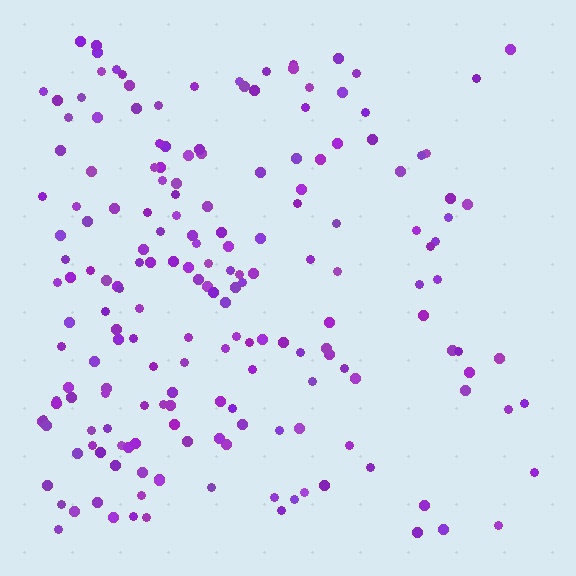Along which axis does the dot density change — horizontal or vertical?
Horizontal.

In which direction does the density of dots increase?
From right to left, with the left side densest.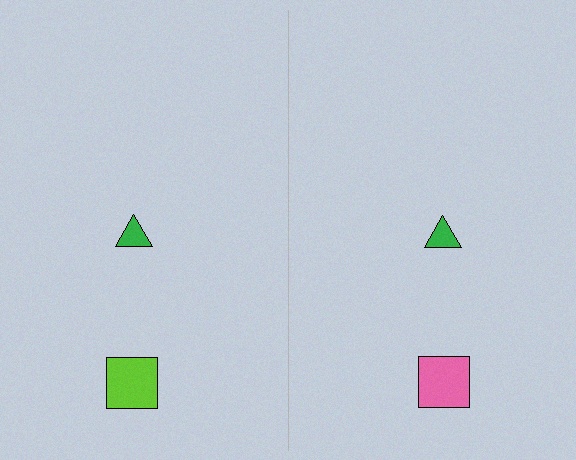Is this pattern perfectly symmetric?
No, the pattern is not perfectly symmetric. The pink square on the right side breaks the symmetry — its mirror counterpart is lime.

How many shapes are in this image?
There are 4 shapes in this image.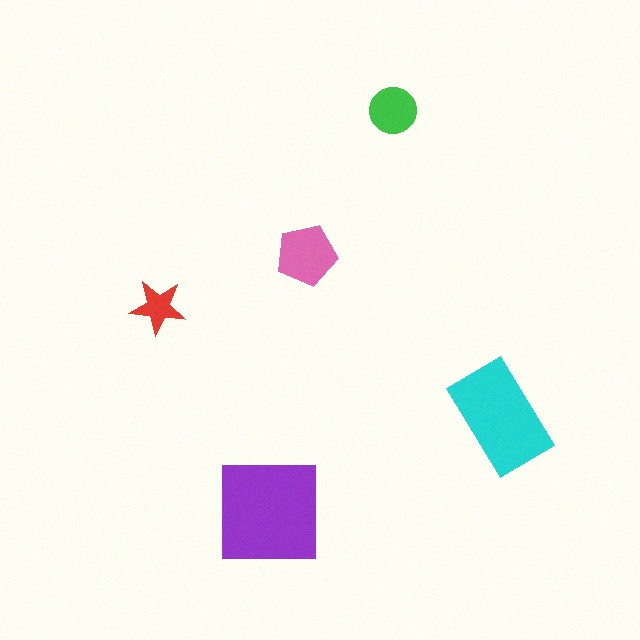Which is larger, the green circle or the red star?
The green circle.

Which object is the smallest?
The red star.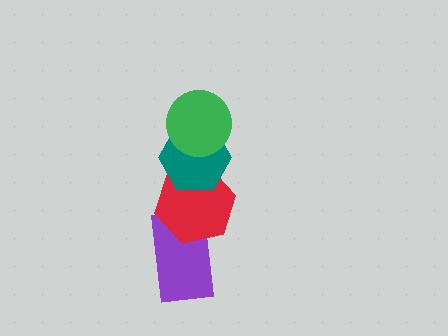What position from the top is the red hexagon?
The red hexagon is 3rd from the top.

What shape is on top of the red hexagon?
The teal hexagon is on top of the red hexagon.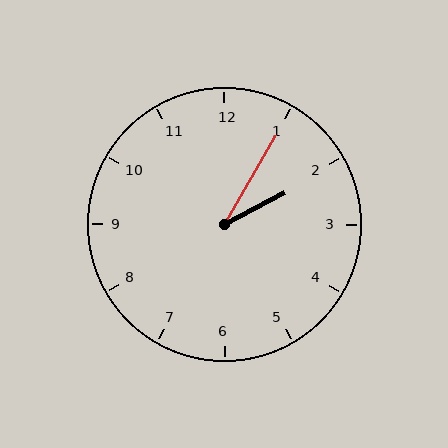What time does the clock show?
2:05.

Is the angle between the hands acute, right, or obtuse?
It is acute.